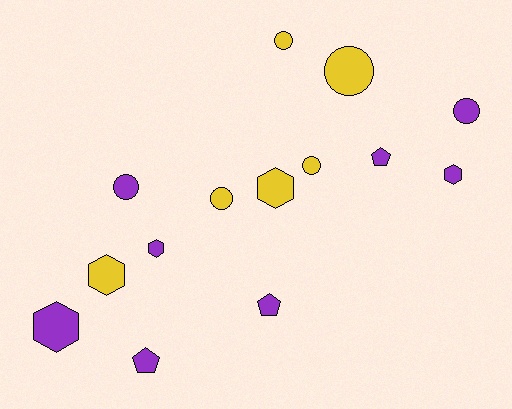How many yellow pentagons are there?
There are no yellow pentagons.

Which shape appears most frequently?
Circle, with 6 objects.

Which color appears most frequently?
Purple, with 8 objects.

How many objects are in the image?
There are 14 objects.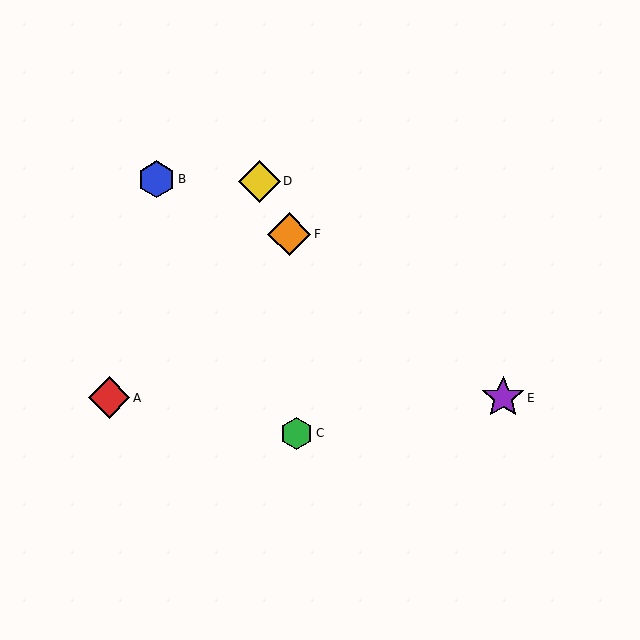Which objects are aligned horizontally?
Objects A, E are aligned horizontally.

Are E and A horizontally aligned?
Yes, both are at y≈398.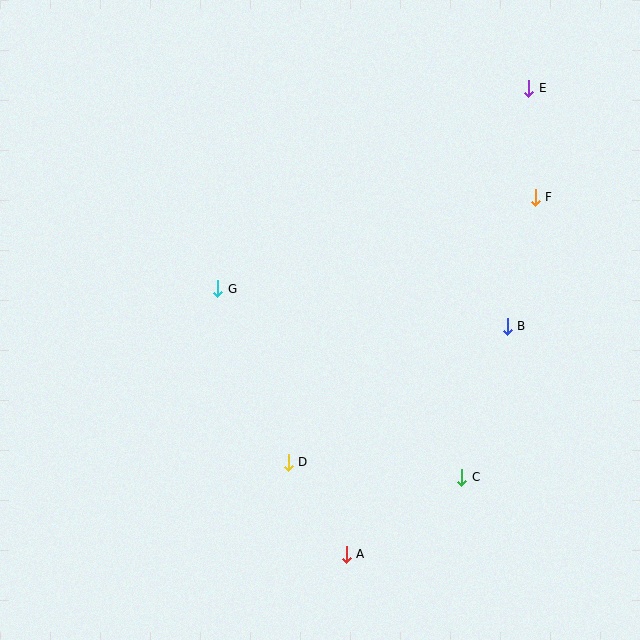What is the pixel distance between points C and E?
The distance between C and E is 394 pixels.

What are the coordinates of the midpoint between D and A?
The midpoint between D and A is at (317, 508).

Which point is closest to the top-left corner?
Point G is closest to the top-left corner.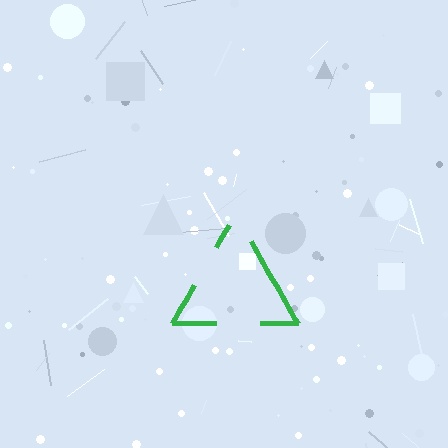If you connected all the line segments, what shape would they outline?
They would outline a triangle.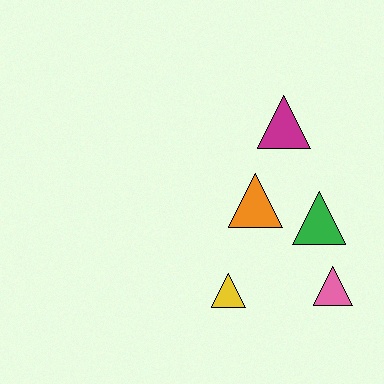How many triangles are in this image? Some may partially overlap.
There are 5 triangles.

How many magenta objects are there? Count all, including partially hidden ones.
There is 1 magenta object.